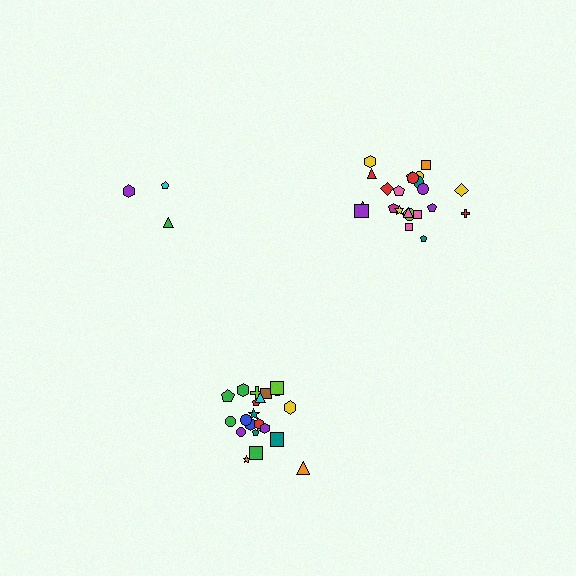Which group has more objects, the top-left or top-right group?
The top-right group.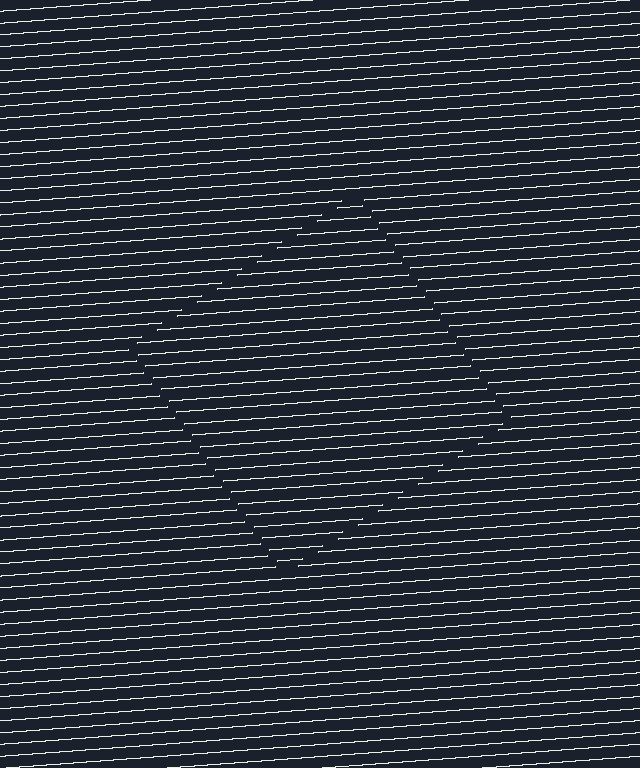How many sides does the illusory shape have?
4 sides — the line-ends trace a square.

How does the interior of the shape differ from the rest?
The interior of the shape contains the same grating, shifted by half a period — the contour is defined by the phase discontinuity where line-ends from the inner and outer gratings abut.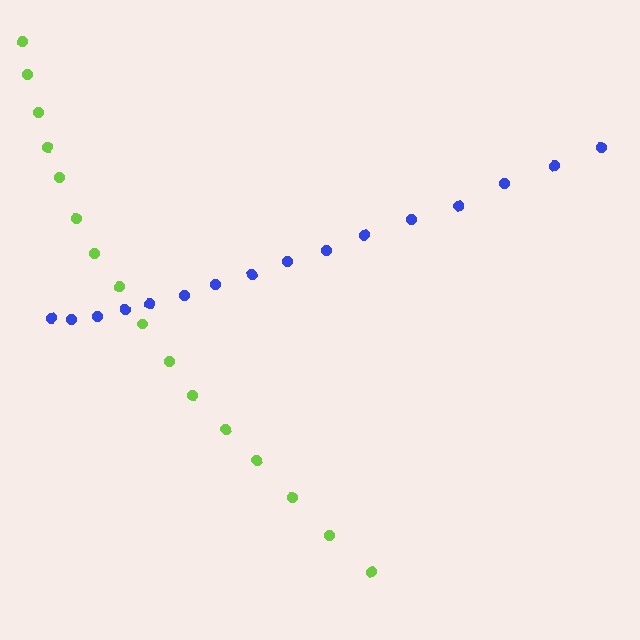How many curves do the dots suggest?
There are 2 distinct paths.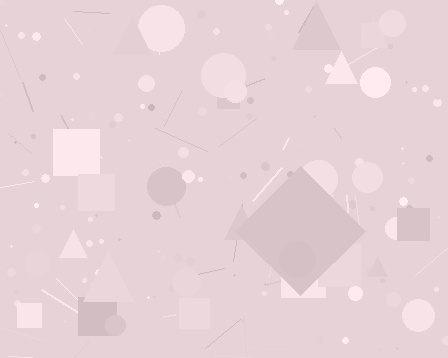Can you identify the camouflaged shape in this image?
The camouflaged shape is a diamond.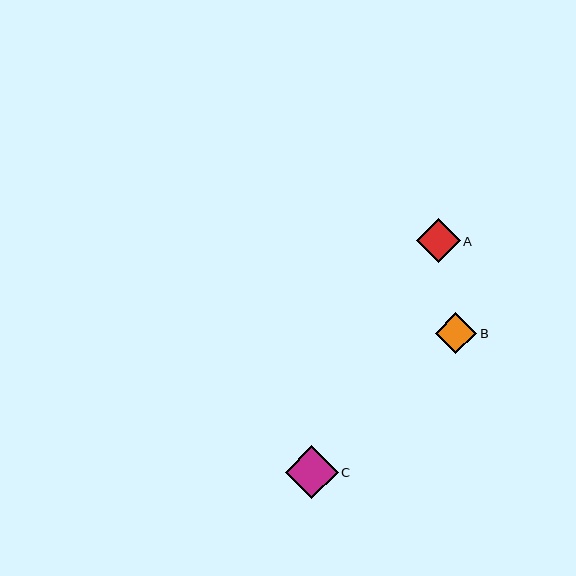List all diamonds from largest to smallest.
From largest to smallest: C, A, B.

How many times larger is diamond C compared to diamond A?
Diamond C is approximately 1.2 times the size of diamond A.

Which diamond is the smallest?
Diamond B is the smallest with a size of approximately 41 pixels.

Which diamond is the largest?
Diamond C is the largest with a size of approximately 53 pixels.